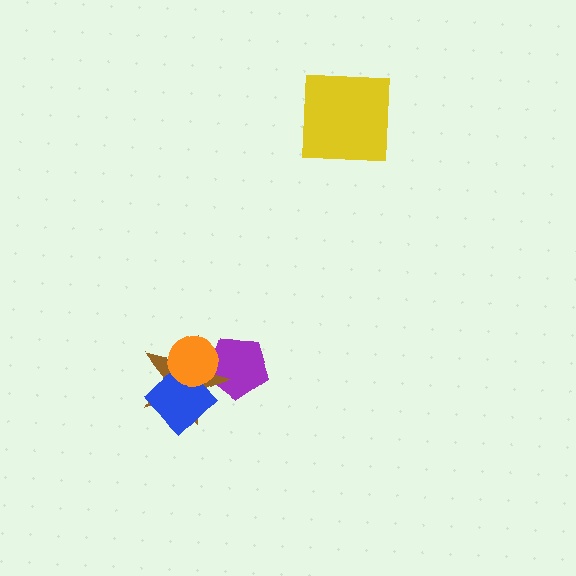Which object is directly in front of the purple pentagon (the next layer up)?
The brown star is directly in front of the purple pentagon.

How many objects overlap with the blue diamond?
2 objects overlap with the blue diamond.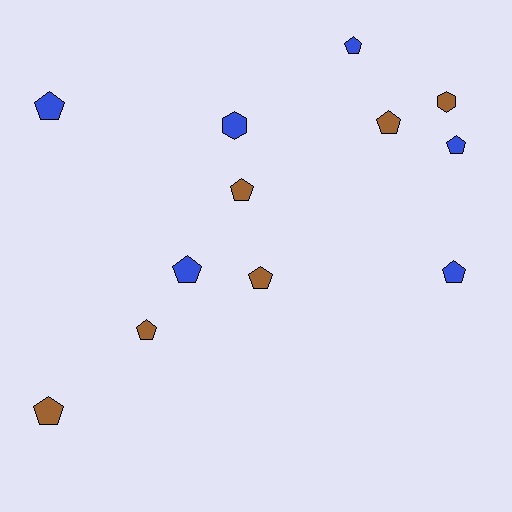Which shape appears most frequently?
Pentagon, with 10 objects.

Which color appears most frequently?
Blue, with 6 objects.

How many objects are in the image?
There are 12 objects.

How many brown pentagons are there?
There are 5 brown pentagons.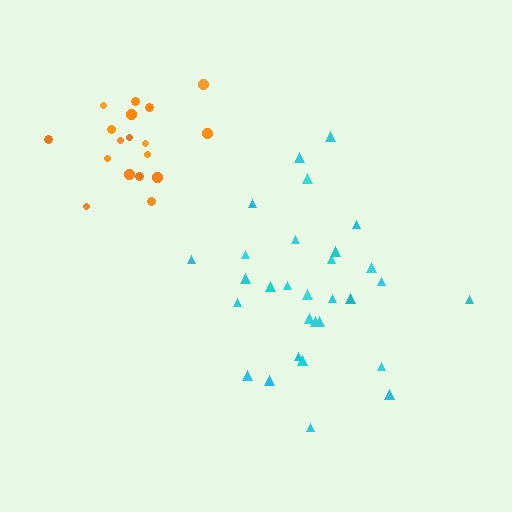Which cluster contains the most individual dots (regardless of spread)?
Cyan (30).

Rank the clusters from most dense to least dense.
orange, cyan.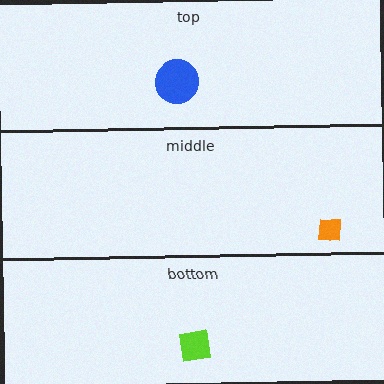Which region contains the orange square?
The middle region.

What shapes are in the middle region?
The orange square.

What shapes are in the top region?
The blue circle.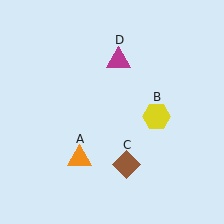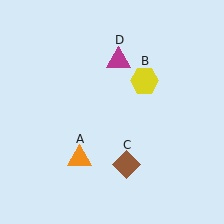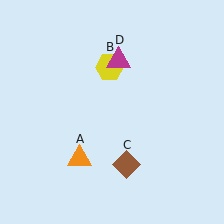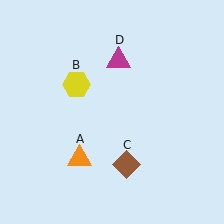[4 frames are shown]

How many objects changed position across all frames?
1 object changed position: yellow hexagon (object B).